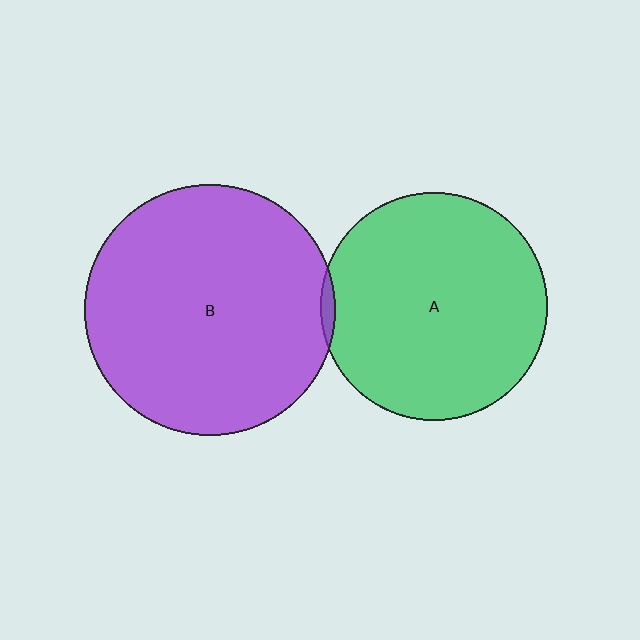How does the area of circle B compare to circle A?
Approximately 1.2 times.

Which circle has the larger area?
Circle B (purple).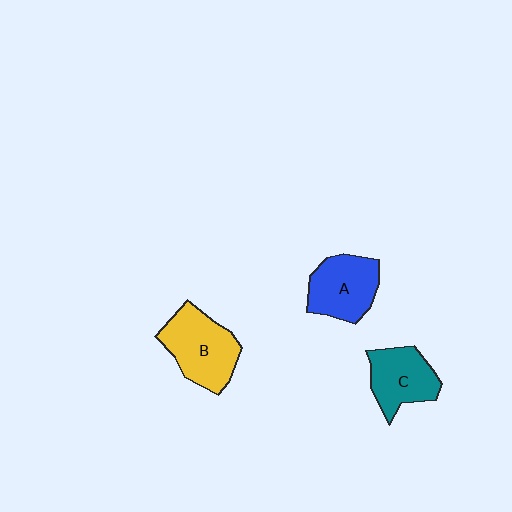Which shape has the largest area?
Shape B (yellow).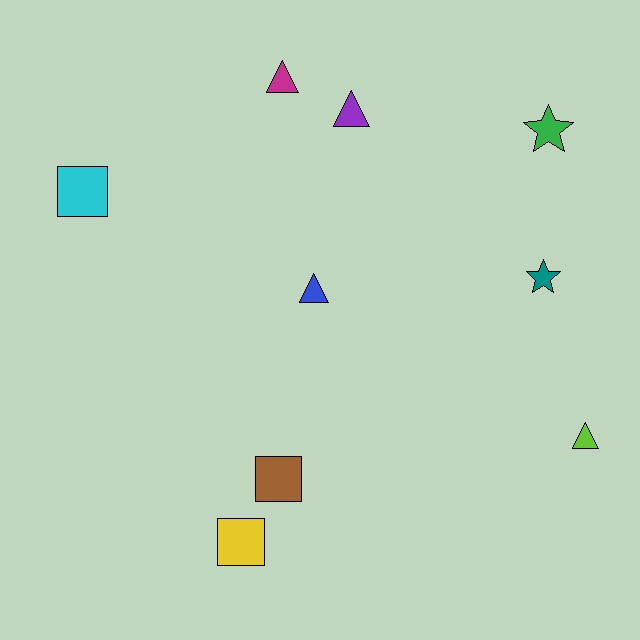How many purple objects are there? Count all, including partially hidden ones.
There is 1 purple object.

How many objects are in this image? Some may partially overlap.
There are 9 objects.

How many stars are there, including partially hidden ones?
There are 2 stars.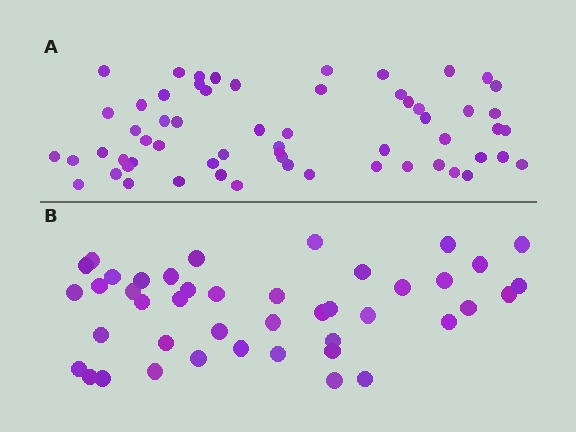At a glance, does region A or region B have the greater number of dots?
Region A (the top region) has more dots.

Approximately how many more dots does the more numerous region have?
Region A has approximately 15 more dots than region B.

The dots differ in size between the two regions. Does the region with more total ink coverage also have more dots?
No. Region B has more total ink coverage because its dots are larger, but region A actually contains more individual dots. Total area can be misleading — the number of items is what matters here.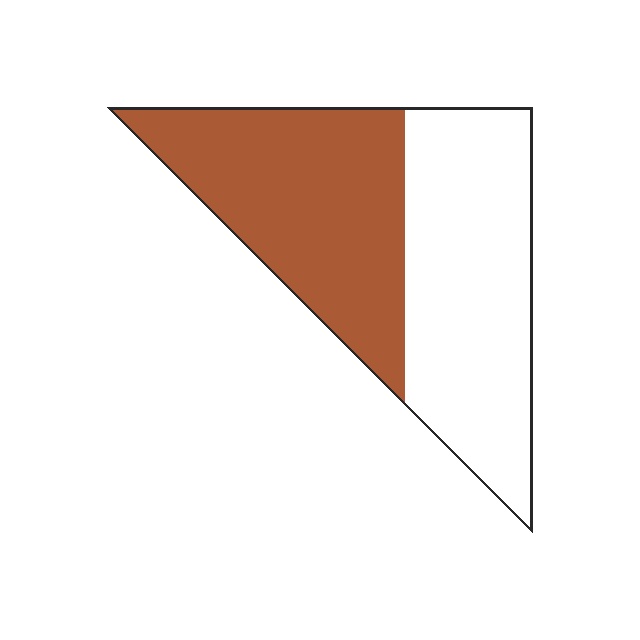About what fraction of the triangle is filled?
About one half (1/2).